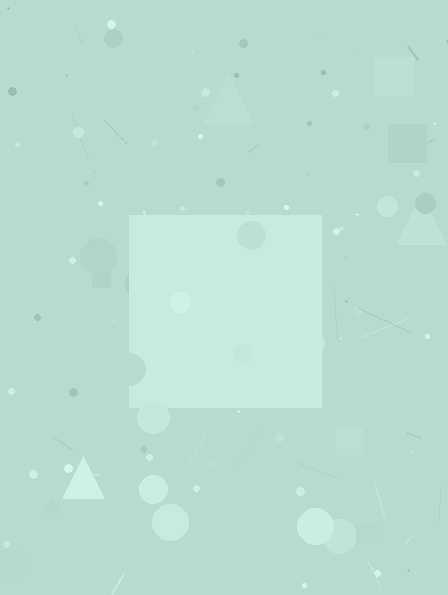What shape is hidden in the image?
A square is hidden in the image.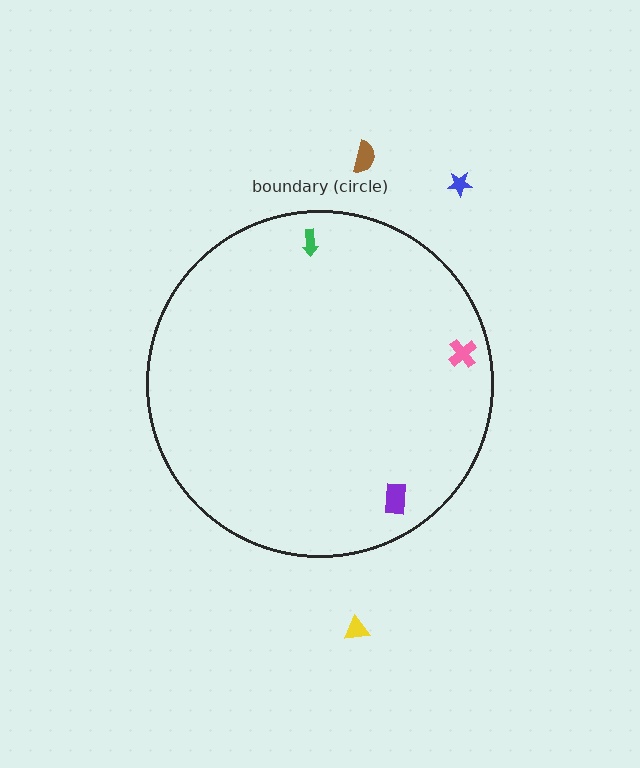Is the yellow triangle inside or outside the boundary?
Outside.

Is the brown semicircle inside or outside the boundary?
Outside.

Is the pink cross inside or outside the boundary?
Inside.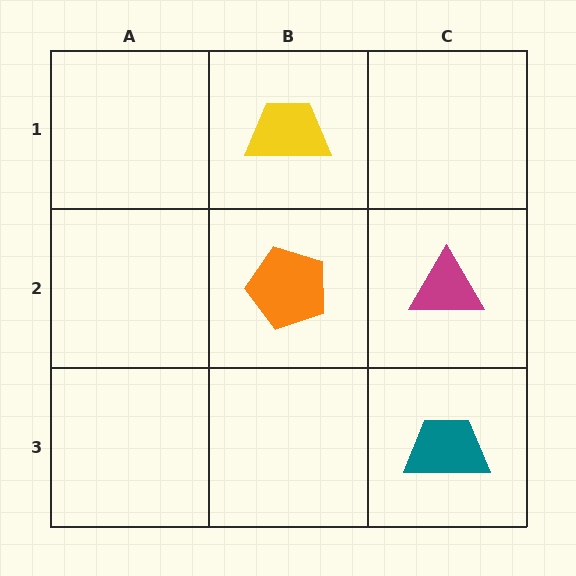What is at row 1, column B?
A yellow trapezoid.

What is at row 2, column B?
An orange pentagon.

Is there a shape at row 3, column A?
No, that cell is empty.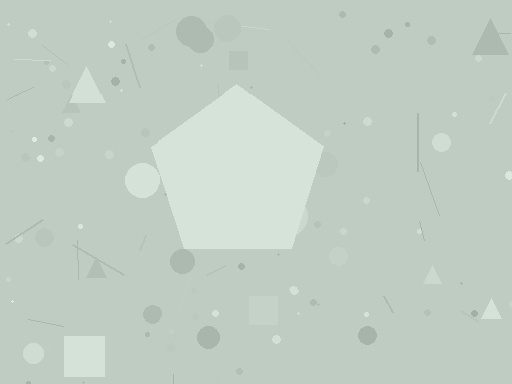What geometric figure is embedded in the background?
A pentagon is embedded in the background.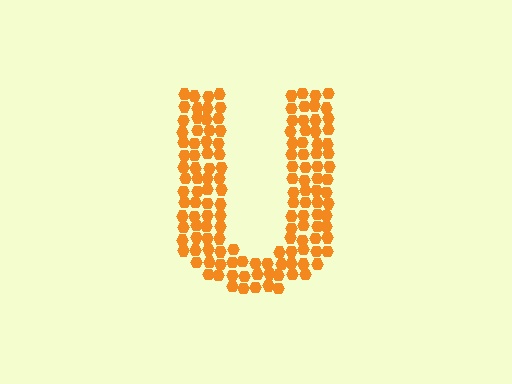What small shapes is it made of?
It is made of small hexagons.